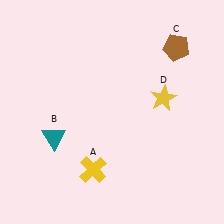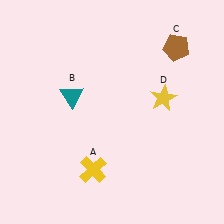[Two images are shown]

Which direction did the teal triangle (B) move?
The teal triangle (B) moved up.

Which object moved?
The teal triangle (B) moved up.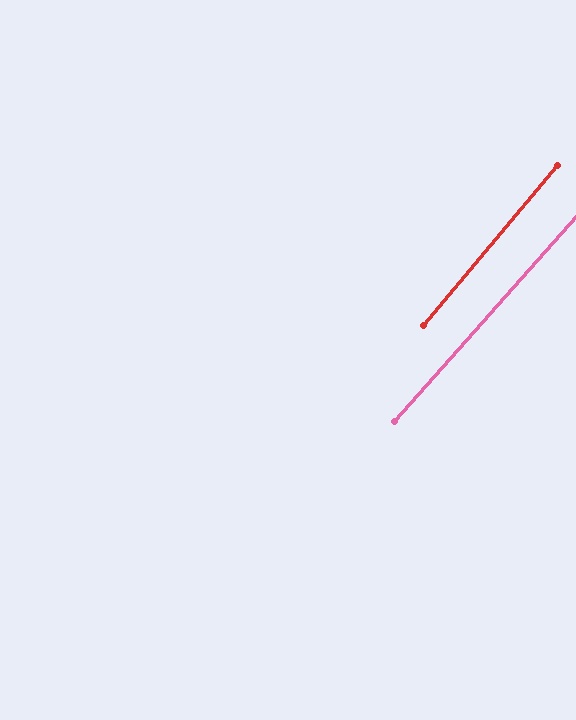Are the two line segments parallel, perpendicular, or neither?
Parallel — their directions differ by only 2.0°.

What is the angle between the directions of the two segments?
Approximately 2 degrees.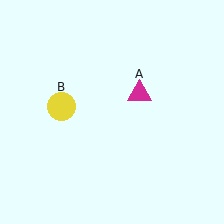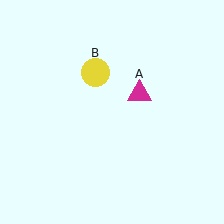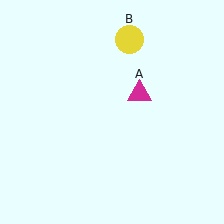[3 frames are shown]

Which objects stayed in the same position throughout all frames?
Magenta triangle (object A) remained stationary.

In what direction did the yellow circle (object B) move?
The yellow circle (object B) moved up and to the right.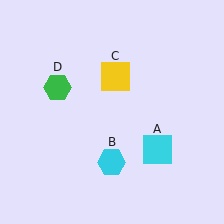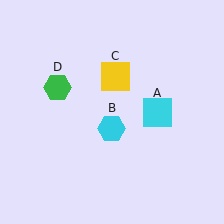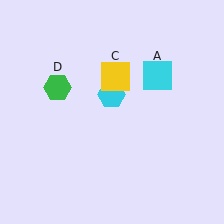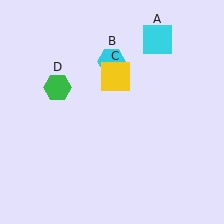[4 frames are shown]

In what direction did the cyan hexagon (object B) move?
The cyan hexagon (object B) moved up.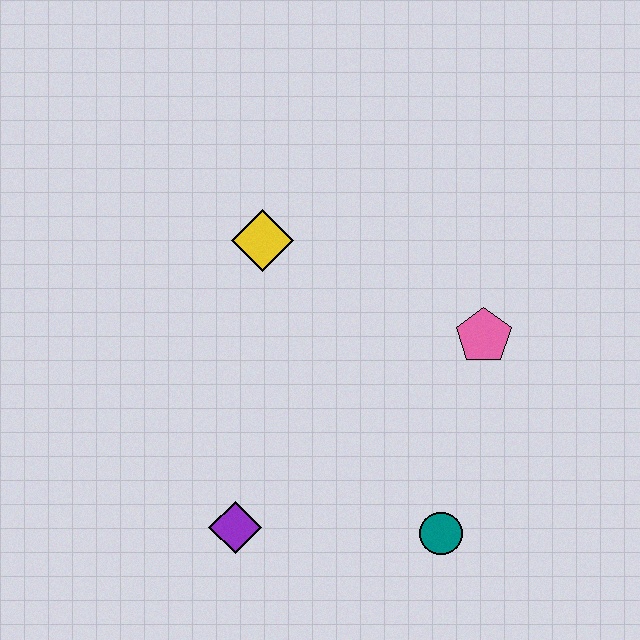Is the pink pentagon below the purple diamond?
No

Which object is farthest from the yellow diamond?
The teal circle is farthest from the yellow diamond.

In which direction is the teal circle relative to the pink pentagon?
The teal circle is below the pink pentagon.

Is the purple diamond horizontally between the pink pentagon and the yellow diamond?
No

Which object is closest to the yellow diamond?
The pink pentagon is closest to the yellow diamond.